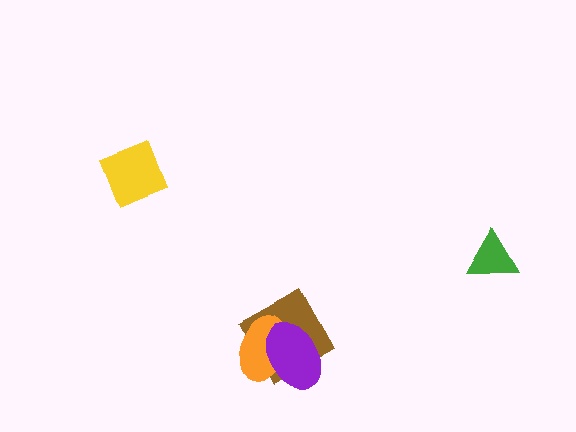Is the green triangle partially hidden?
No, no other shape covers it.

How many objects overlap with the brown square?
2 objects overlap with the brown square.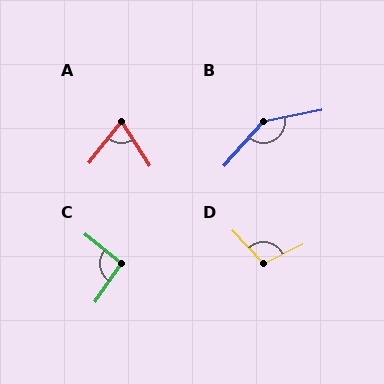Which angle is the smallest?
A, at approximately 71 degrees.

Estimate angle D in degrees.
Approximately 107 degrees.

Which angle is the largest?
B, at approximately 144 degrees.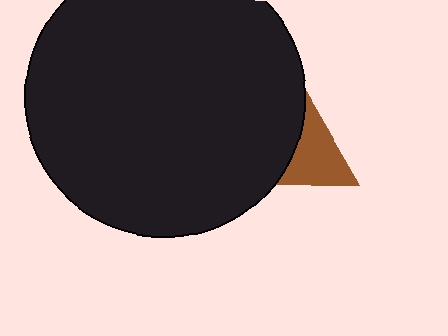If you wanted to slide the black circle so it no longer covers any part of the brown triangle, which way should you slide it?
Slide it left — that is the most direct way to separate the two shapes.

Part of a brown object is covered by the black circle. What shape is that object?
It is a triangle.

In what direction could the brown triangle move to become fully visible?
The brown triangle could move right. That would shift it out from behind the black circle entirely.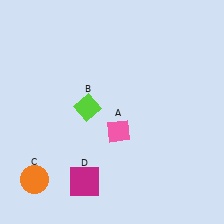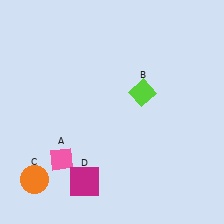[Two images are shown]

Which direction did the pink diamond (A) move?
The pink diamond (A) moved left.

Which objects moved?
The objects that moved are: the pink diamond (A), the lime diamond (B).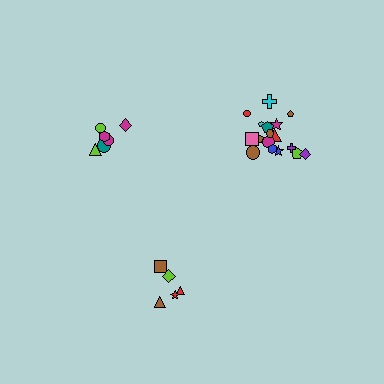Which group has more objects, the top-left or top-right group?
The top-right group.